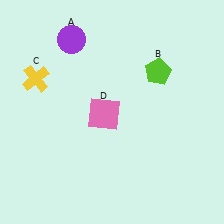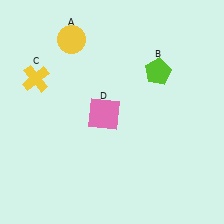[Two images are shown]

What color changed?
The circle (A) changed from purple in Image 1 to yellow in Image 2.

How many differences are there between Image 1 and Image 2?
There is 1 difference between the two images.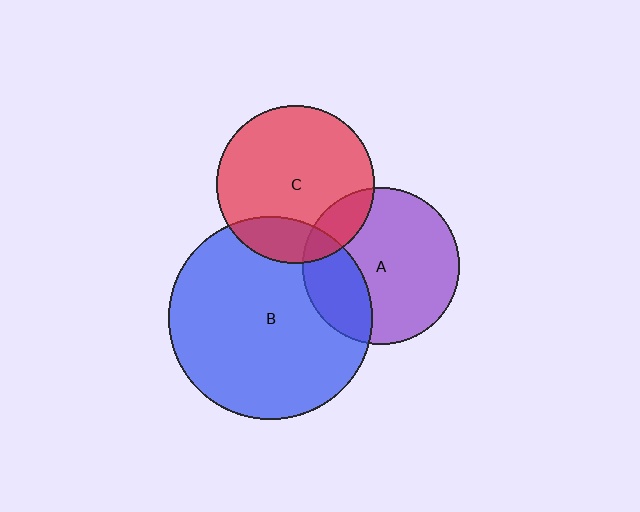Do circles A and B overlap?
Yes.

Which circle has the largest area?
Circle B (blue).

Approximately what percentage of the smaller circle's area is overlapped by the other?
Approximately 25%.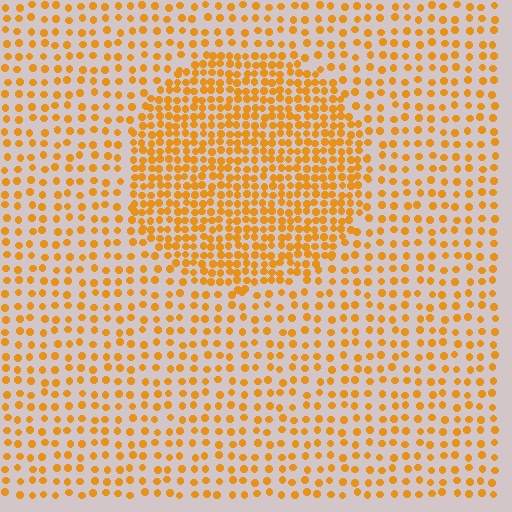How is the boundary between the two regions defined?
The boundary is defined by a change in element density (approximately 2.1x ratio). All elements are the same color, size, and shape.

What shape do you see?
I see a circle.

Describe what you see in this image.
The image contains small orange elements arranged at two different densities. A circle-shaped region is visible where the elements are more densely packed than the surrounding area.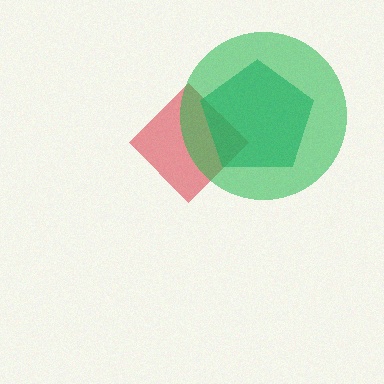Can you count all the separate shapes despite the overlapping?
Yes, there are 3 separate shapes.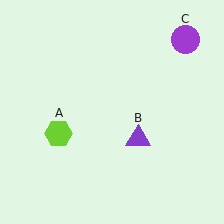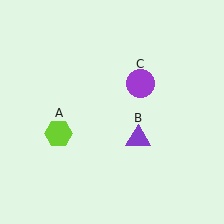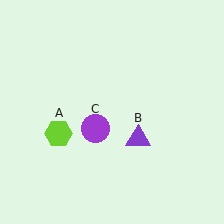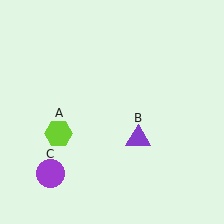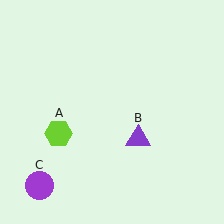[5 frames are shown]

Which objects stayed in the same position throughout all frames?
Lime hexagon (object A) and purple triangle (object B) remained stationary.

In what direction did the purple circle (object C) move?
The purple circle (object C) moved down and to the left.